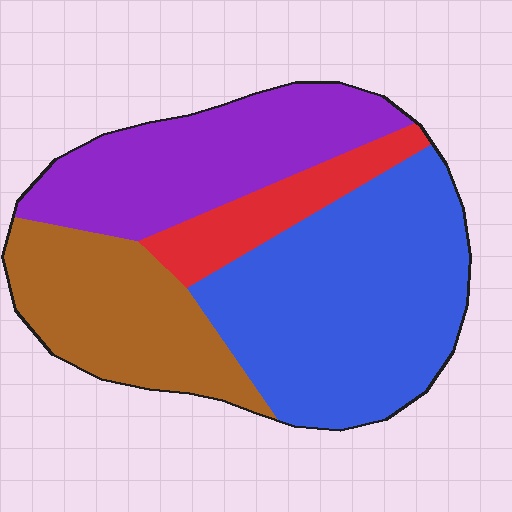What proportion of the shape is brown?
Brown covers around 20% of the shape.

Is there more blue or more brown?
Blue.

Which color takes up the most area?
Blue, at roughly 40%.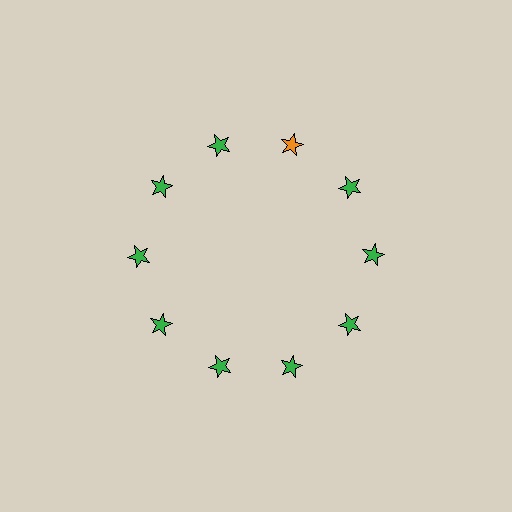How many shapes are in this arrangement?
There are 10 shapes arranged in a ring pattern.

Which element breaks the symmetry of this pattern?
The orange star at roughly the 1 o'clock position breaks the symmetry. All other shapes are green stars.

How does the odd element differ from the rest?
It has a different color: orange instead of green.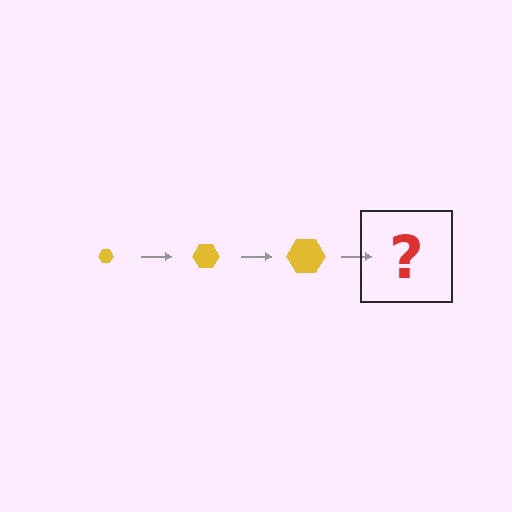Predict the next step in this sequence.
The next step is a yellow hexagon, larger than the previous one.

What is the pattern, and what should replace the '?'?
The pattern is that the hexagon gets progressively larger each step. The '?' should be a yellow hexagon, larger than the previous one.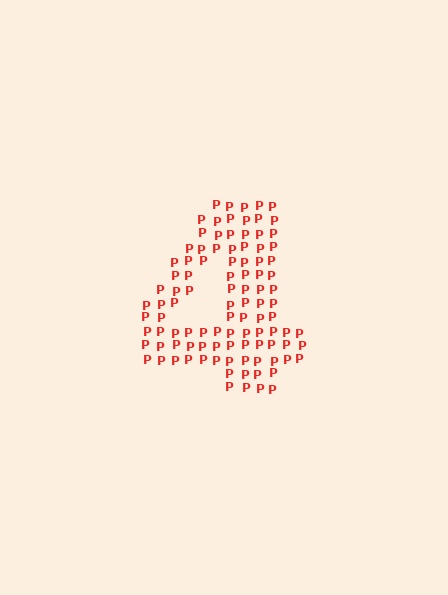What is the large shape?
The large shape is the digit 4.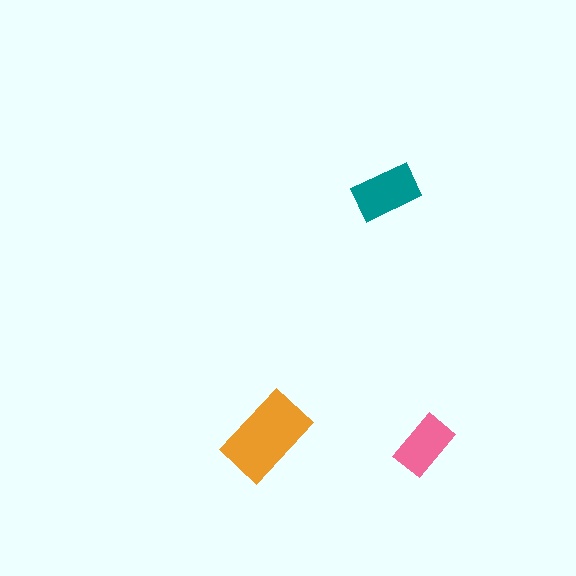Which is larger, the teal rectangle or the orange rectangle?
The orange one.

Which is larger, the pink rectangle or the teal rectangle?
The teal one.